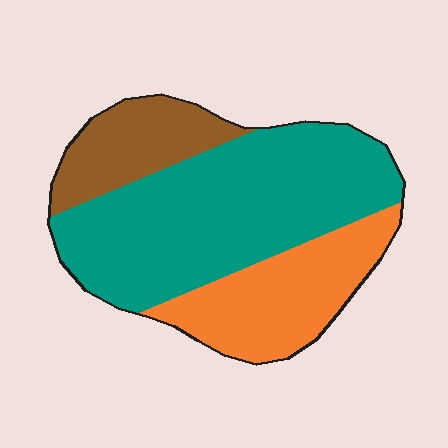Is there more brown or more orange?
Orange.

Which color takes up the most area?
Teal, at roughly 55%.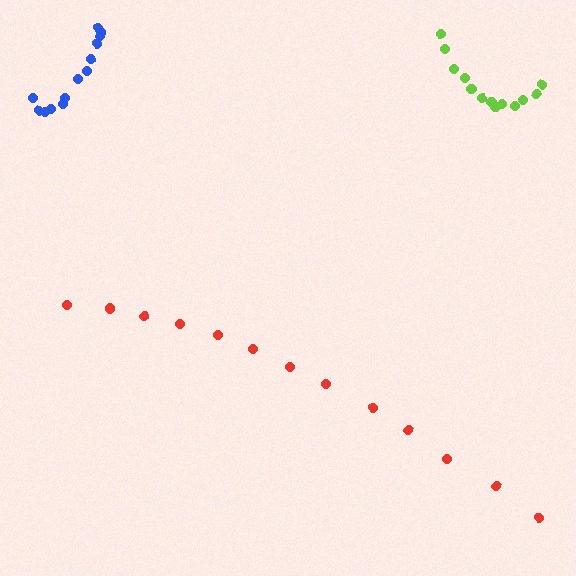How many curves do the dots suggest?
There are 3 distinct paths.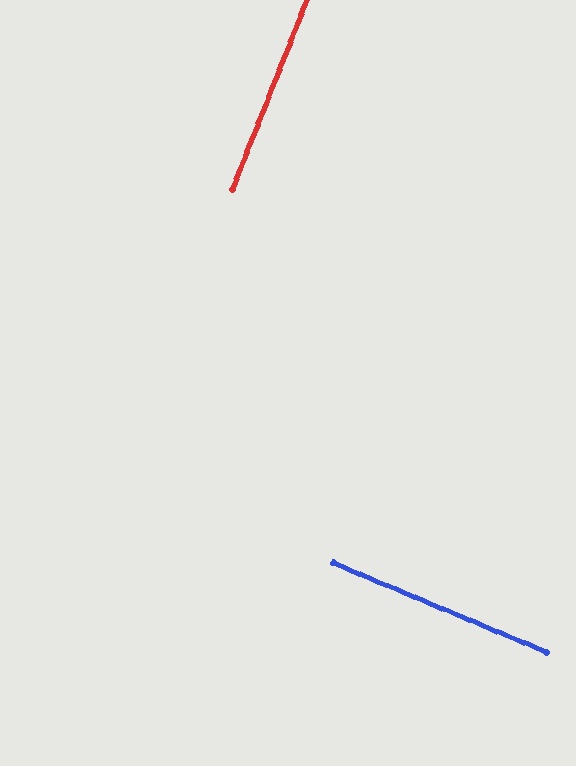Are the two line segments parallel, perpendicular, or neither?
Perpendicular — they meet at approximately 89°.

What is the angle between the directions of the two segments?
Approximately 89 degrees.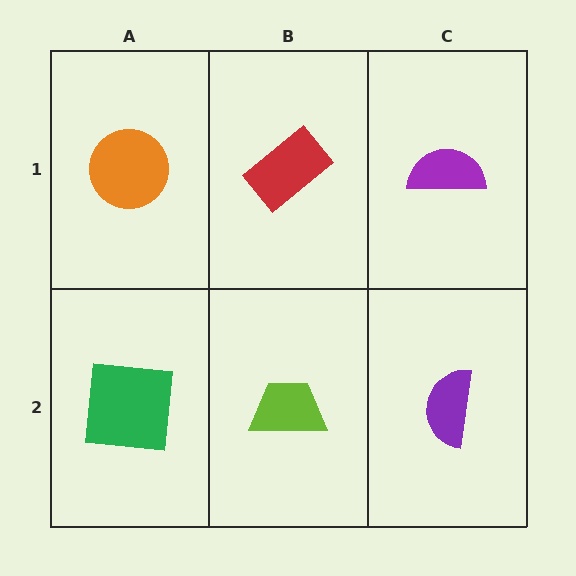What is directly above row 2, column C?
A purple semicircle.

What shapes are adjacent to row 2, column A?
An orange circle (row 1, column A), a lime trapezoid (row 2, column B).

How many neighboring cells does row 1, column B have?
3.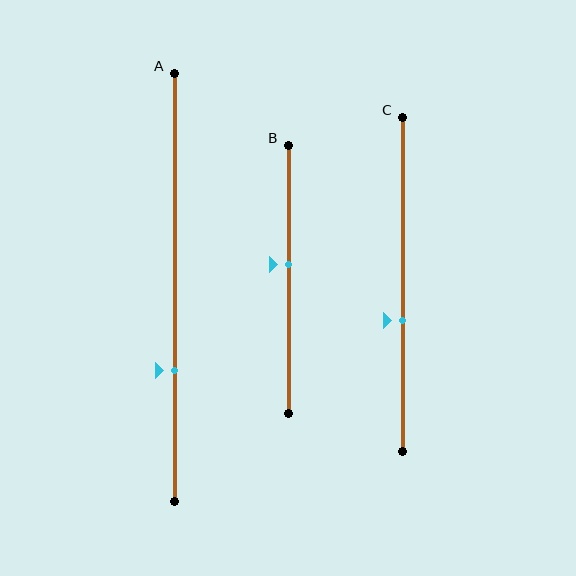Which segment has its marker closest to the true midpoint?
Segment B has its marker closest to the true midpoint.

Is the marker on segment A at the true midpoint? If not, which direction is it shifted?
No, the marker on segment A is shifted downward by about 19% of the segment length.